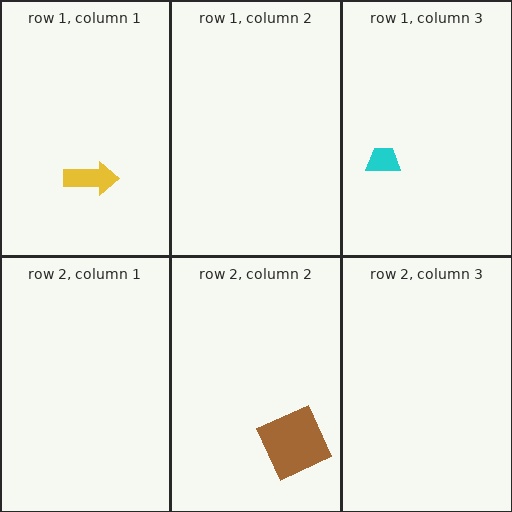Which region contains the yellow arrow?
The row 1, column 1 region.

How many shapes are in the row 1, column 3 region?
1.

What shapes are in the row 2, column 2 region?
The brown square.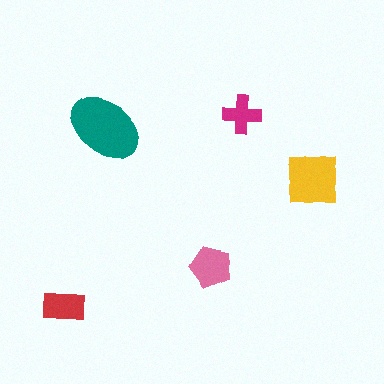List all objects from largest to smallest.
The teal ellipse, the yellow square, the pink pentagon, the red rectangle, the magenta cross.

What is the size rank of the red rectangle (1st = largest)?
4th.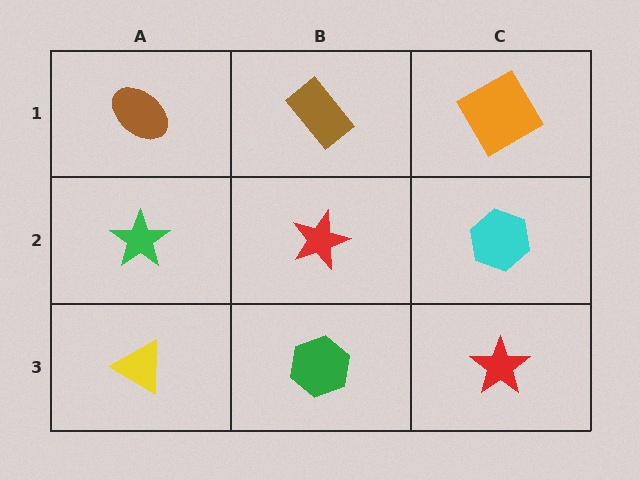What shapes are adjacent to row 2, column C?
An orange diamond (row 1, column C), a red star (row 3, column C), a red star (row 2, column B).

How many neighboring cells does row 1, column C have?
2.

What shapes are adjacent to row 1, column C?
A cyan hexagon (row 2, column C), a brown rectangle (row 1, column B).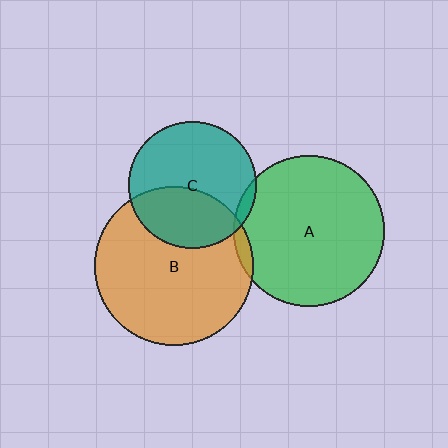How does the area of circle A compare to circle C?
Approximately 1.4 times.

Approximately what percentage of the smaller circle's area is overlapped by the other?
Approximately 5%.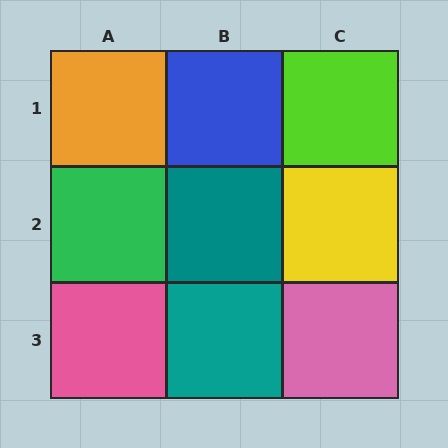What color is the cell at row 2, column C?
Yellow.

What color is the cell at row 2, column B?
Teal.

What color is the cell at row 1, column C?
Lime.